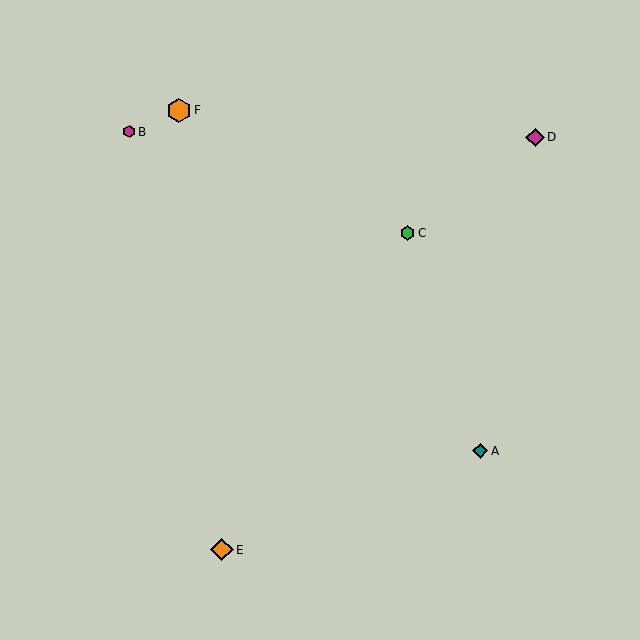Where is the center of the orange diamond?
The center of the orange diamond is at (222, 550).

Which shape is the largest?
The orange hexagon (labeled F) is the largest.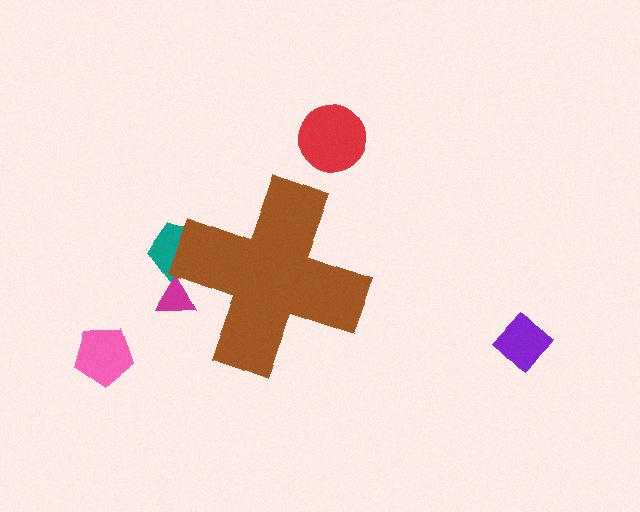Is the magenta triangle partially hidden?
Yes, the magenta triangle is partially hidden behind the brown cross.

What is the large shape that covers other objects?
A brown cross.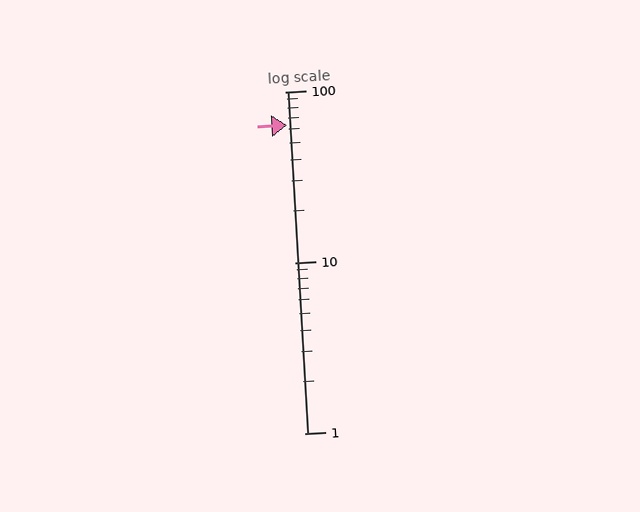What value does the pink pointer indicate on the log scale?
The pointer indicates approximately 64.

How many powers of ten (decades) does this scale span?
The scale spans 2 decades, from 1 to 100.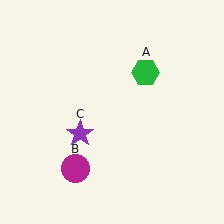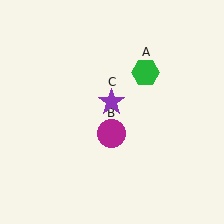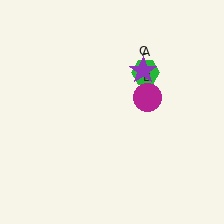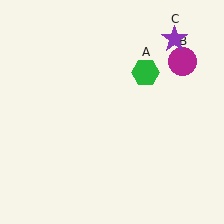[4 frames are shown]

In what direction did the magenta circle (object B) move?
The magenta circle (object B) moved up and to the right.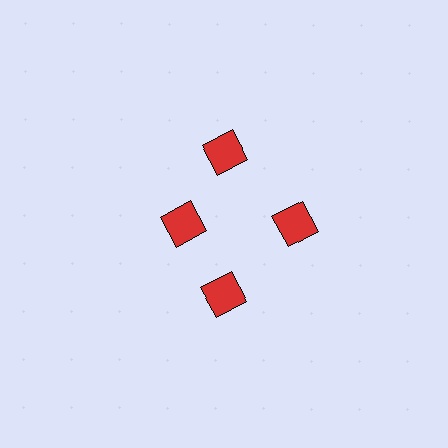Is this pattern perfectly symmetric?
No. The 4 red diamonds are arranged in a ring, but one element near the 9 o'clock position is pulled inward toward the center, breaking the 4-fold rotational symmetry.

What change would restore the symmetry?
The symmetry would be restored by moving it outward, back onto the ring so that all 4 diamonds sit at equal angles and equal distance from the center.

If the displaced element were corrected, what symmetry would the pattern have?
It would have 4-fold rotational symmetry — the pattern would map onto itself every 90 degrees.